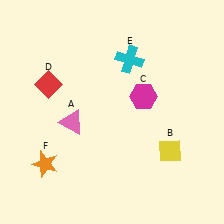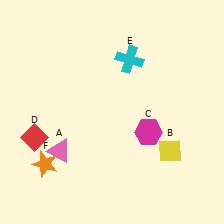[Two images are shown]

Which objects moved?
The objects that moved are: the pink triangle (A), the magenta hexagon (C), the red diamond (D).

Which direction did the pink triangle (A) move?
The pink triangle (A) moved down.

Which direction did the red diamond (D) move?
The red diamond (D) moved down.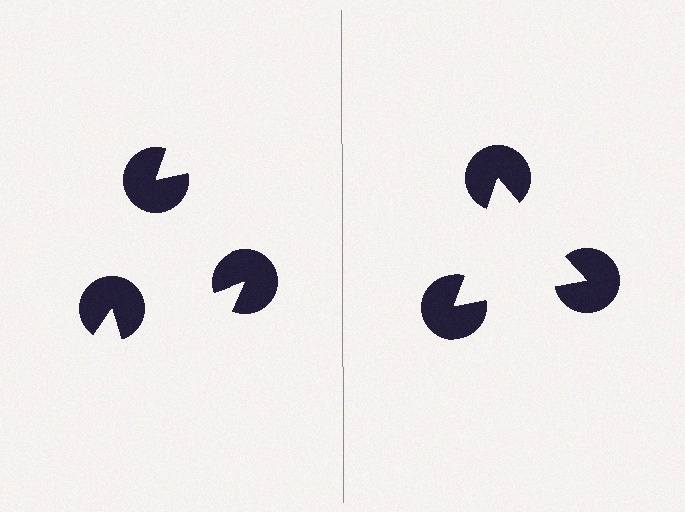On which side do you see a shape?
An illusory triangle appears on the right side. On the left side the wedge cuts are rotated, so no coherent shape forms.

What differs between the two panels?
The pac-man discs are positioned identically on both sides; only the wedge orientations differ. On the right they align to a triangle; on the left they are misaligned.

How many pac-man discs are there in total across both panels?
6 — 3 on each side.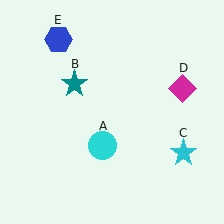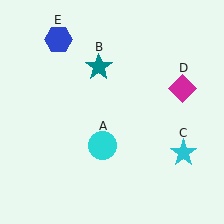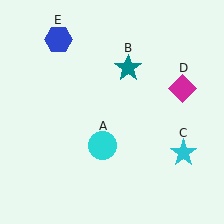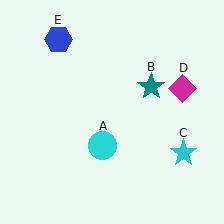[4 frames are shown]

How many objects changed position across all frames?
1 object changed position: teal star (object B).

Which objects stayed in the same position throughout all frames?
Cyan circle (object A) and cyan star (object C) and magenta diamond (object D) and blue hexagon (object E) remained stationary.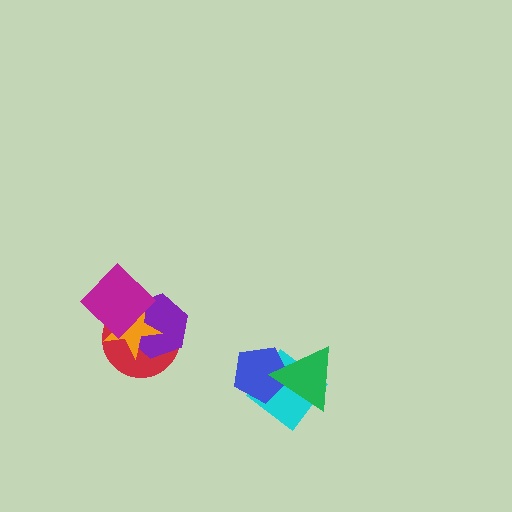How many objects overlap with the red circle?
3 objects overlap with the red circle.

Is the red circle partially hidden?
Yes, it is partially covered by another shape.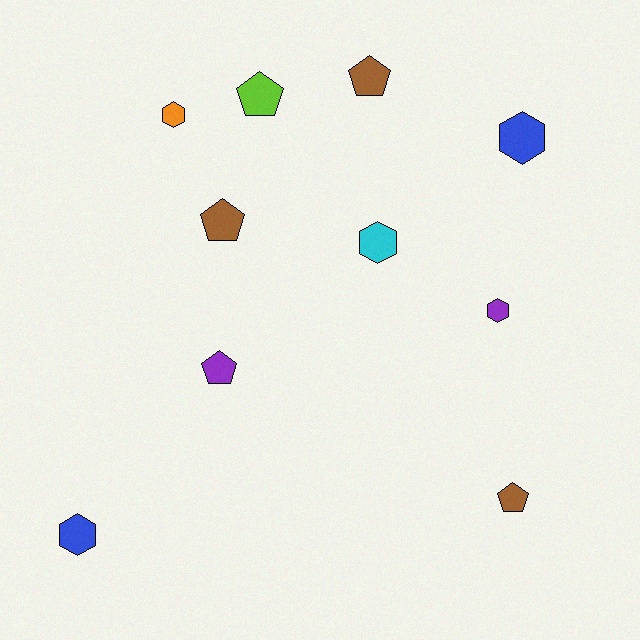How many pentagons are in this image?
There are 5 pentagons.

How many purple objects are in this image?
There are 2 purple objects.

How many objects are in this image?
There are 10 objects.